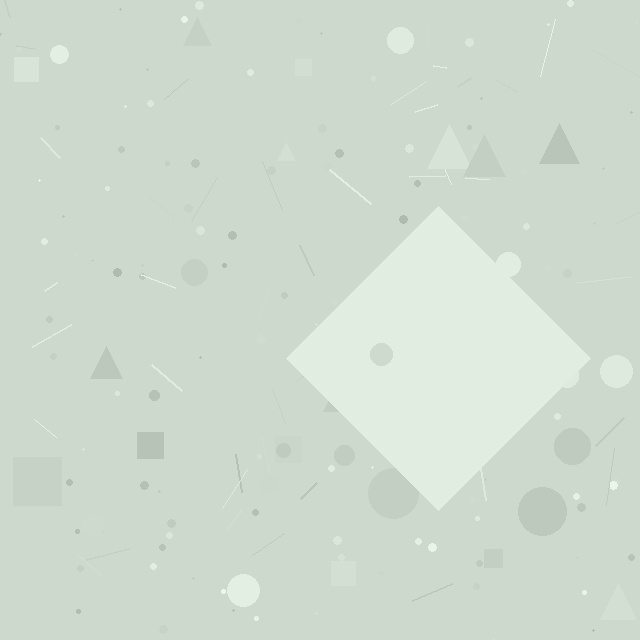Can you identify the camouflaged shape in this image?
The camouflaged shape is a diamond.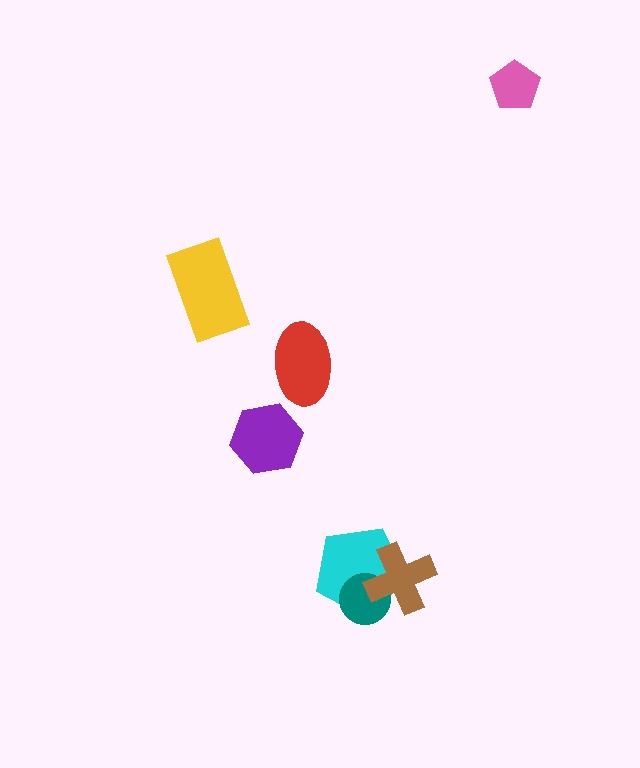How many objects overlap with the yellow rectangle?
0 objects overlap with the yellow rectangle.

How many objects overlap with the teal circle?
2 objects overlap with the teal circle.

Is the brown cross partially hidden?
No, no other shape covers it.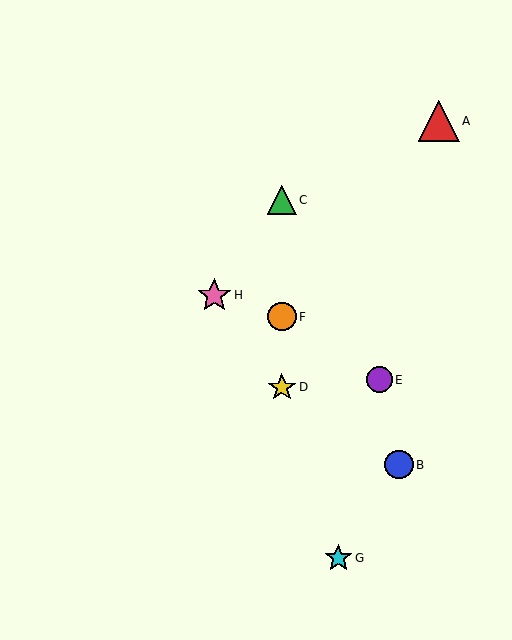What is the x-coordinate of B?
Object B is at x≈399.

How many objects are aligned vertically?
3 objects (C, D, F) are aligned vertically.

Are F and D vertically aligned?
Yes, both are at x≈282.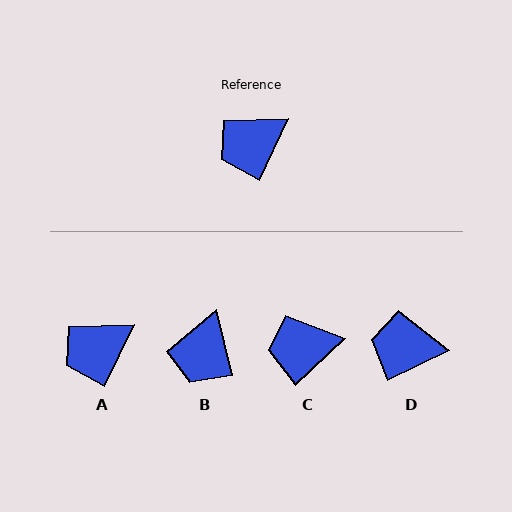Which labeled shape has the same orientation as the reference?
A.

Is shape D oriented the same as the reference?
No, it is off by about 39 degrees.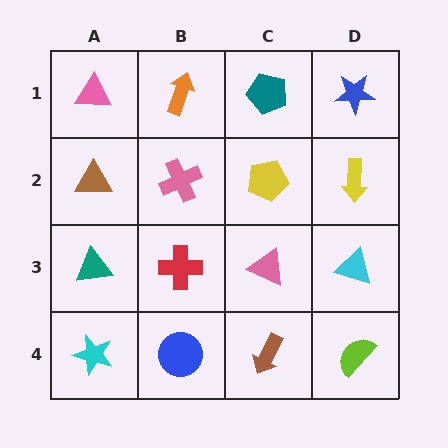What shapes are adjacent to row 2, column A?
A pink triangle (row 1, column A), a teal triangle (row 3, column A), a pink cross (row 2, column B).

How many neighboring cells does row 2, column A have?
3.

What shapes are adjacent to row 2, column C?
A teal pentagon (row 1, column C), a pink triangle (row 3, column C), a pink cross (row 2, column B), a yellow arrow (row 2, column D).